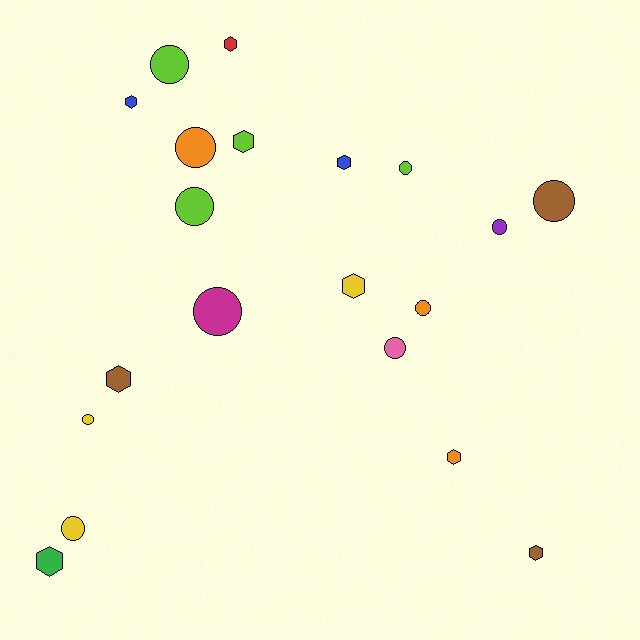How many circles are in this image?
There are 11 circles.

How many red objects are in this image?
There is 1 red object.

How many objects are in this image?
There are 20 objects.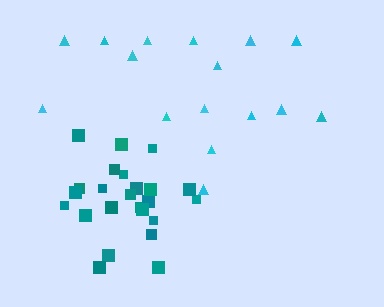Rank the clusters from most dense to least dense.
teal, cyan.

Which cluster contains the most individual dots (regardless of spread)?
Teal (24).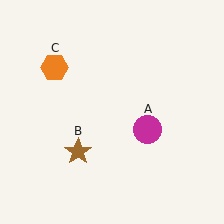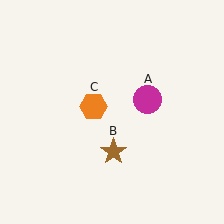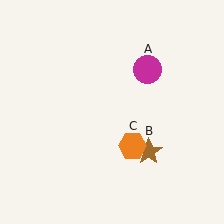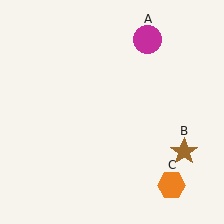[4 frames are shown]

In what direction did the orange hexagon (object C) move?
The orange hexagon (object C) moved down and to the right.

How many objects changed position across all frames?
3 objects changed position: magenta circle (object A), brown star (object B), orange hexagon (object C).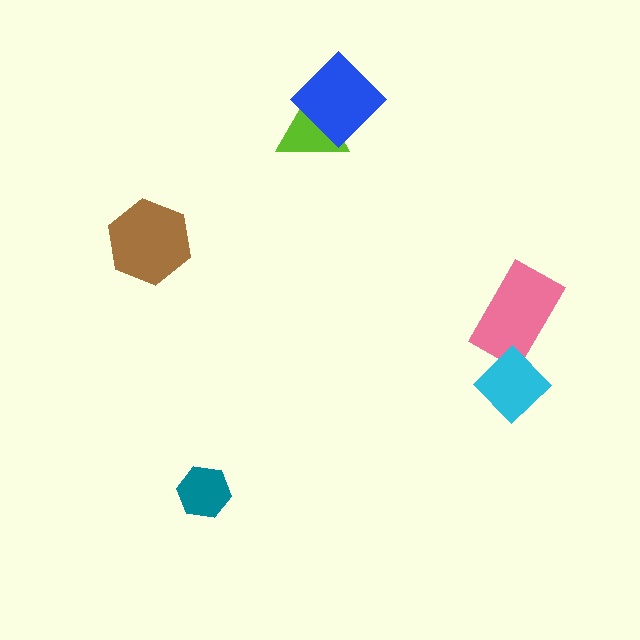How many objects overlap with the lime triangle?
1 object overlaps with the lime triangle.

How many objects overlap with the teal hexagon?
0 objects overlap with the teal hexagon.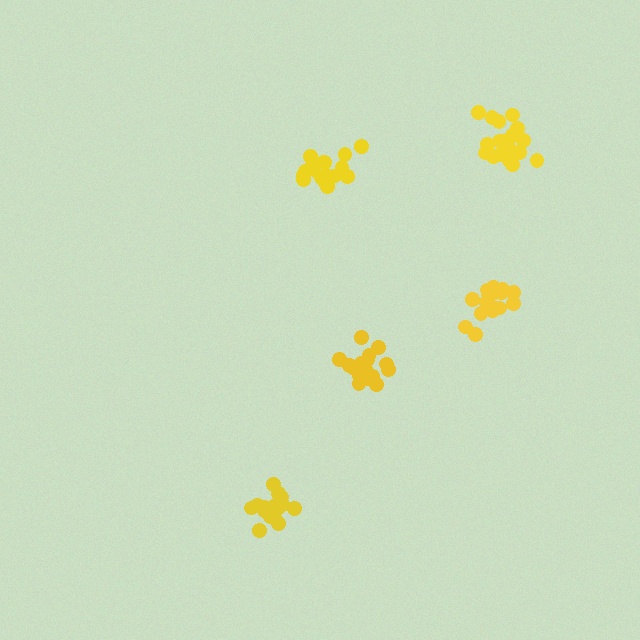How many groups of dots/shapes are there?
There are 5 groups.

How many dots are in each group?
Group 1: 16 dots, Group 2: 18 dots, Group 3: 20 dots, Group 4: 15 dots, Group 5: 19 dots (88 total).